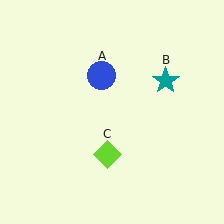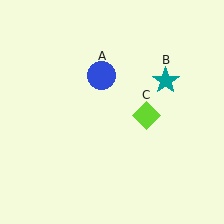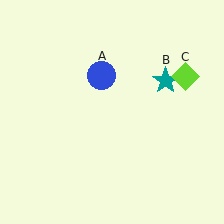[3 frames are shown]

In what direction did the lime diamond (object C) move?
The lime diamond (object C) moved up and to the right.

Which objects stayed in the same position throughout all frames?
Blue circle (object A) and teal star (object B) remained stationary.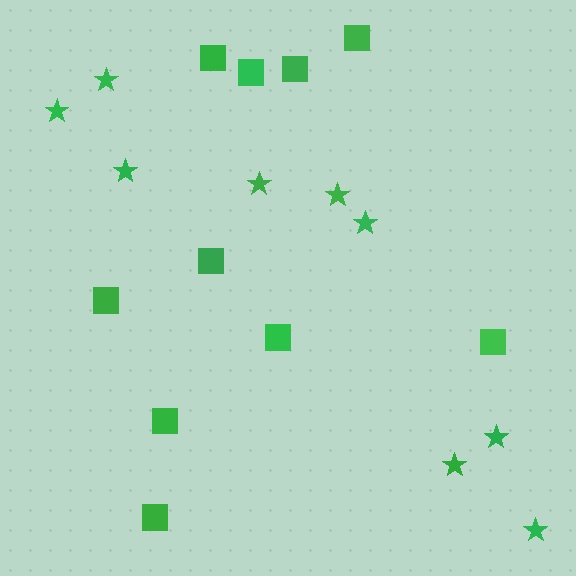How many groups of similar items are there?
There are 2 groups: one group of stars (9) and one group of squares (10).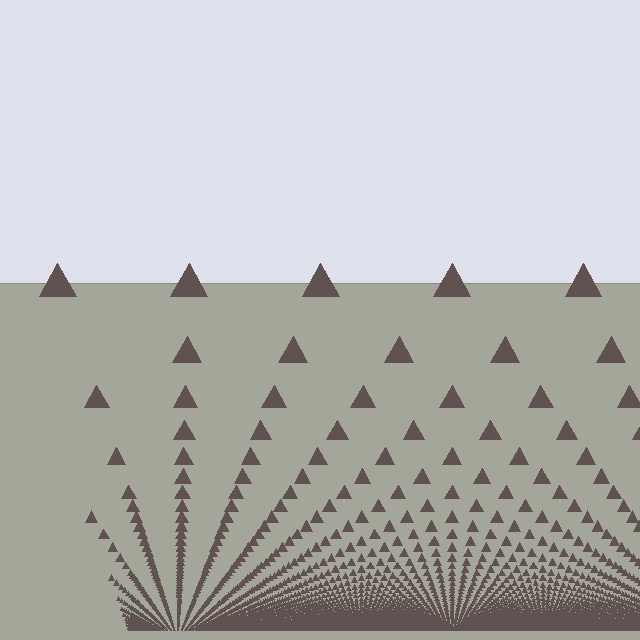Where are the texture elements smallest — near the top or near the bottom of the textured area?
Near the bottom.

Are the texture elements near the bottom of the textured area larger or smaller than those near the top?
Smaller. The gradient is inverted — elements near the bottom are smaller and denser.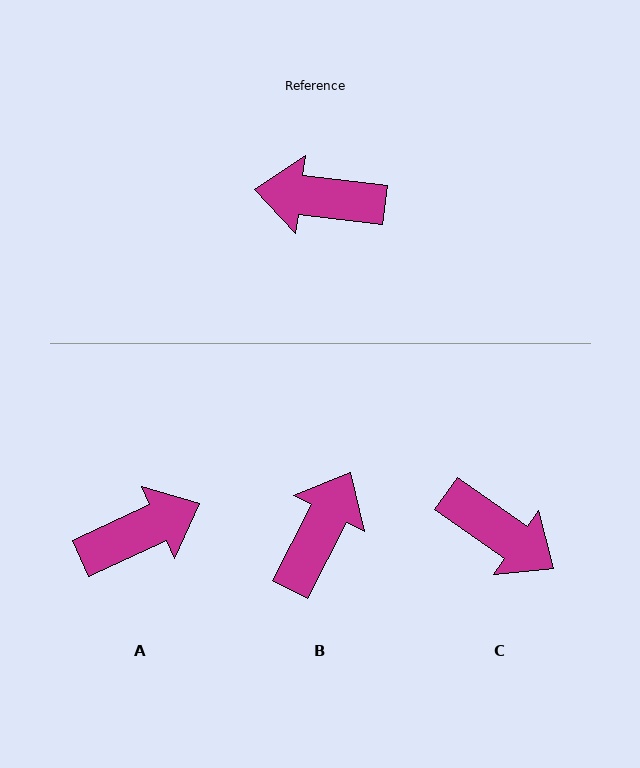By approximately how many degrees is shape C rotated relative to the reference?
Approximately 152 degrees counter-clockwise.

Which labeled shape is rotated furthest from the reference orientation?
C, about 152 degrees away.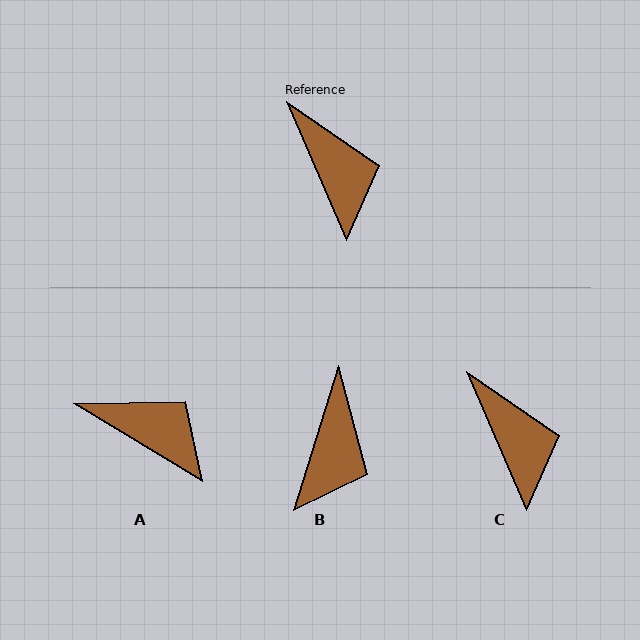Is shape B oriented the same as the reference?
No, it is off by about 41 degrees.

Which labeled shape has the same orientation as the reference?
C.